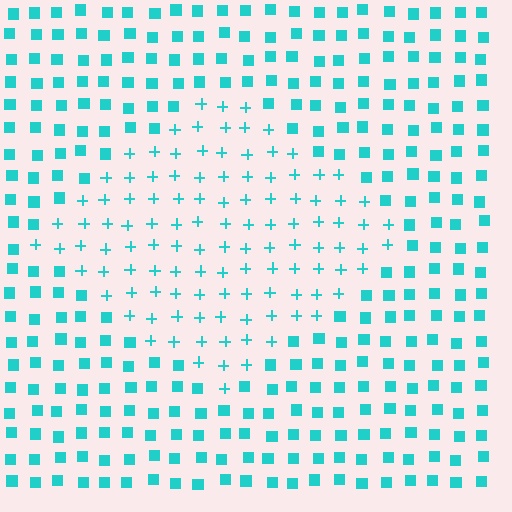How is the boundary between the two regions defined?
The boundary is defined by a change in element shape: plus signs inside vs. squares outside. All elements share the same color and spacing.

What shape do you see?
I see a diamond.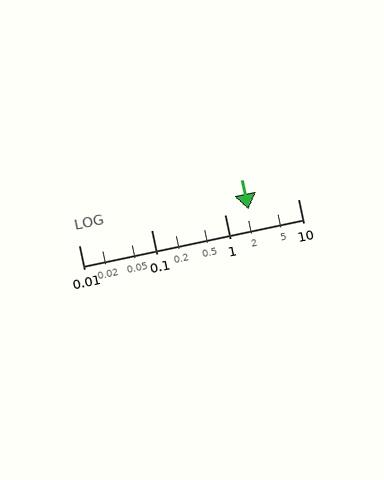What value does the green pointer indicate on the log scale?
The pointer indicates approximately 2.1.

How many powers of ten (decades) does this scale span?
The scale spans 3 decades, from 0.01 to 10.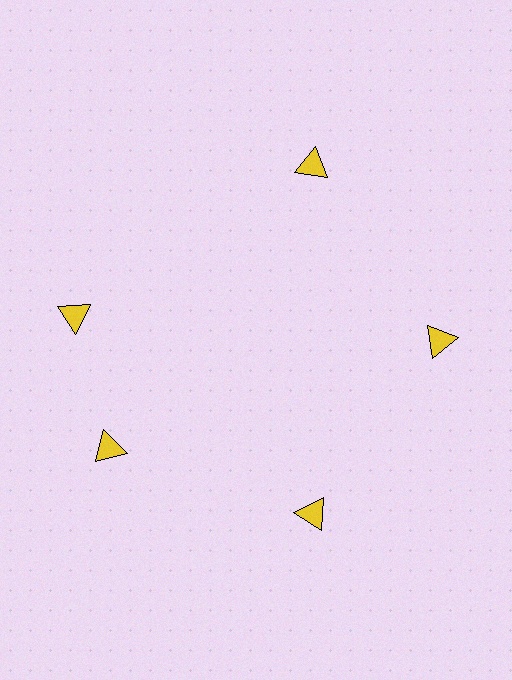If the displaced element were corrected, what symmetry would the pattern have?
It would have 5-fold rotational symmetry — the pattern would map onto itself every 72 degrees.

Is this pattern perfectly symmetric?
No. The 5 yellow triangles are arranged in a ring, but one element near the 10 o'clock position is rotated out of alignment along the ring, breaking the 5-fold rotational symmetry.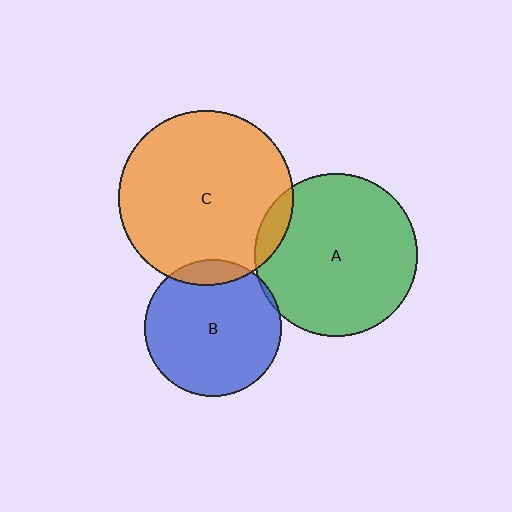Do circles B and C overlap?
Yes.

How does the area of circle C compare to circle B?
Approximately 1.6 times.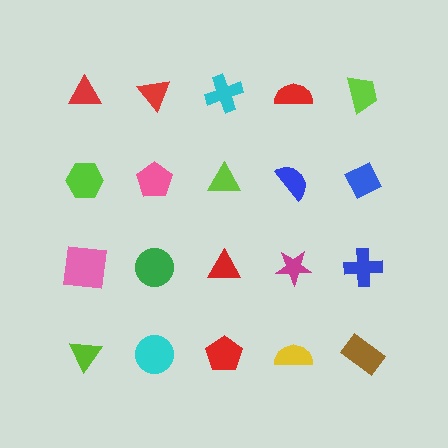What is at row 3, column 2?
A green circle.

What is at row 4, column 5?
A brown rectangle.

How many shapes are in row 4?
5 shapes.